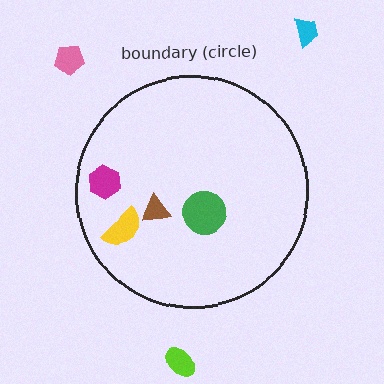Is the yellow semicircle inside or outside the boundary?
Inside.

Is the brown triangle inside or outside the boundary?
Inside.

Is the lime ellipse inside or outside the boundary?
Outside.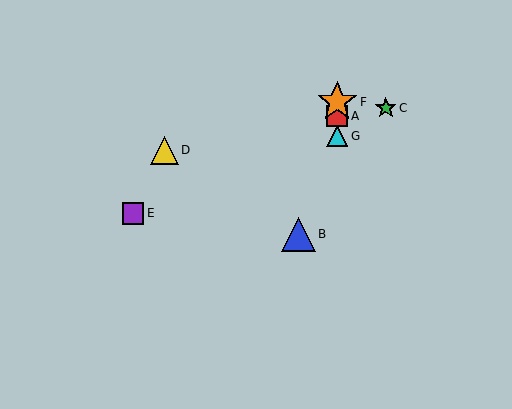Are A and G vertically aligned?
Yes, both are at x≈337.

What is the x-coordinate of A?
Object A is at x≈337.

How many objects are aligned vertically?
3 objects (A, F, G) are aligned vertically.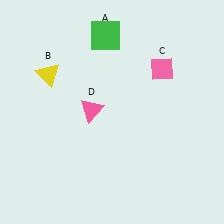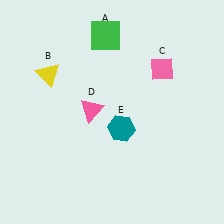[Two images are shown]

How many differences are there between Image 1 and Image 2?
There is 1 difference between the two images.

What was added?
A teal hexagon (E) was added in Image 2.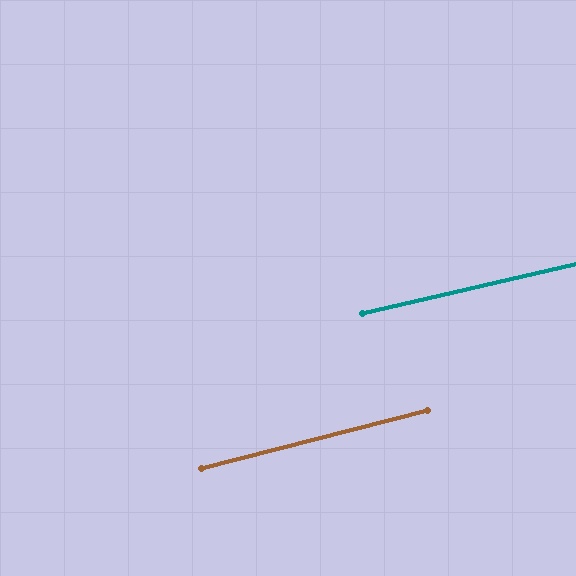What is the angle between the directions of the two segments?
Approximately 1 degree.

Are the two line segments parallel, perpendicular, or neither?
Parallel — their directions differ by only 1.5°.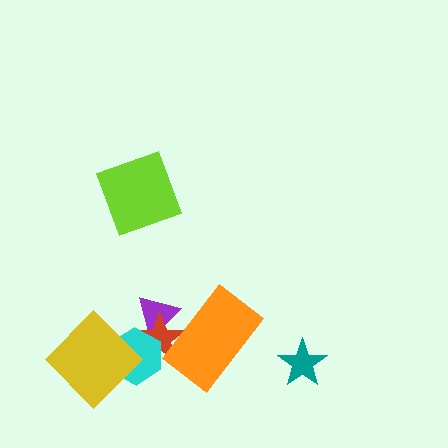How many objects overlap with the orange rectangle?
2 objects overlap with the orange rectangle.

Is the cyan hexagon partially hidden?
Yes, it is partially covered by another shape.